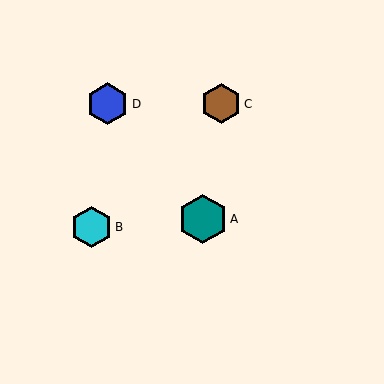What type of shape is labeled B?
Shape B is a cyan hexagon.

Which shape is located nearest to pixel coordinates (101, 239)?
The cyan hexagon (labeled B) at (91, 227) is nearest to that location.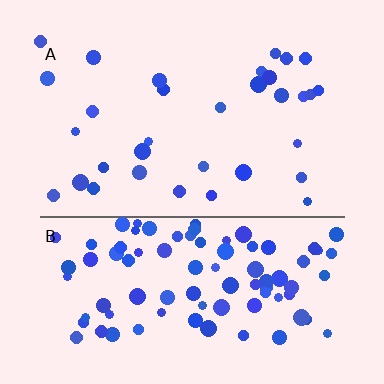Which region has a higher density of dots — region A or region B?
B (the bottom).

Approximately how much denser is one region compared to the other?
Approximately 2.9× — region B over region A.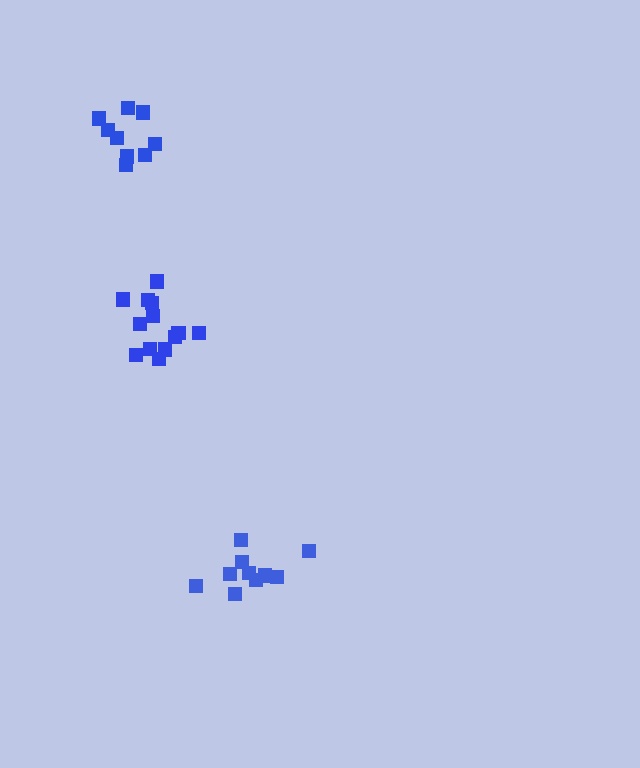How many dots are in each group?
Group 1: 10 dots, Group 2: 9 dots, Group 3: 13 dots (32 total).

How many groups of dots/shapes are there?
There are 3 groups.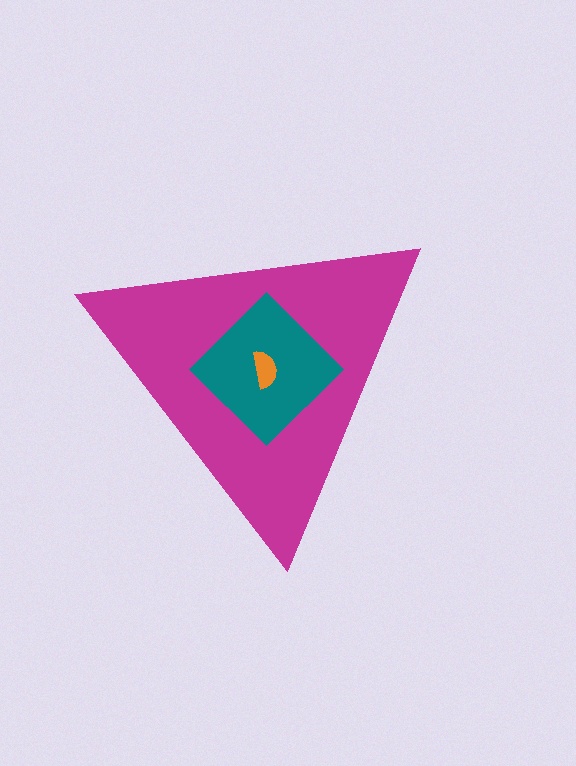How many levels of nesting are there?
3.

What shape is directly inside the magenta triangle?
The teal diamond.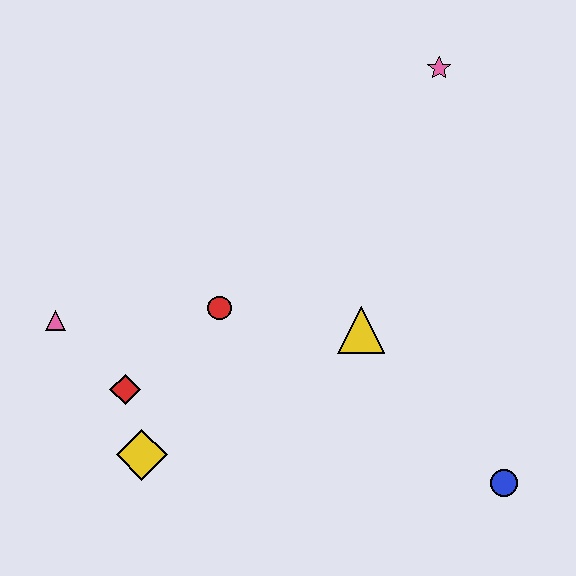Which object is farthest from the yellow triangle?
The pink triangle is farthest from the yellow triangle.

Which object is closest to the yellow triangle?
The red circle is closest to the yellow triangle.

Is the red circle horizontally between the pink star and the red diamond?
Yes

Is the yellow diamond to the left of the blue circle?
Yes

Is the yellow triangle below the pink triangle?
Yes